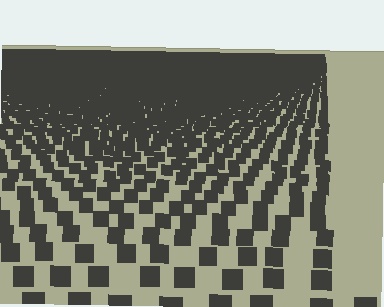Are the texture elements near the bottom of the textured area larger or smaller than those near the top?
Larger. Near the bottom, elements are closer to the viewer and appear at a bigger on-screen size.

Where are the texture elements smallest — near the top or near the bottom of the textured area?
Near the top.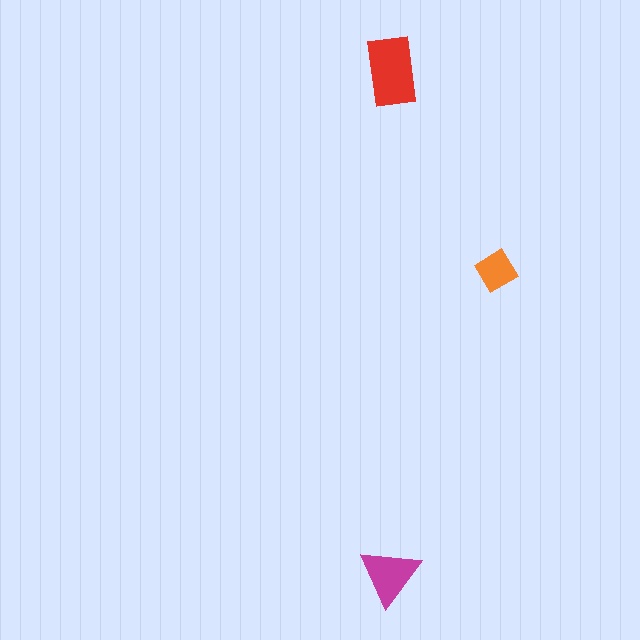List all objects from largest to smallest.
The red rectangle, the magenta triangle, the orange diamond.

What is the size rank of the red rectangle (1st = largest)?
1st.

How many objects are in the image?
There are 3 objects in the image.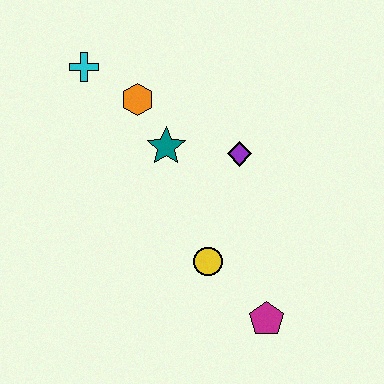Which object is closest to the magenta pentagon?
The yellow circle is closest to the magenta pentagon.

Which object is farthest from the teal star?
The magenta pentagon is farthest from the teal star.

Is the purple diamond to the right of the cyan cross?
Yes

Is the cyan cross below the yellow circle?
No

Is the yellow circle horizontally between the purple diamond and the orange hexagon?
Yes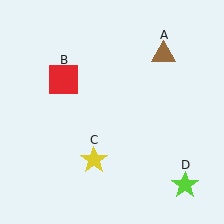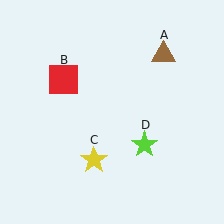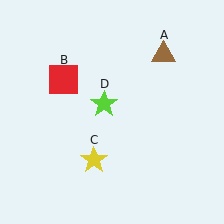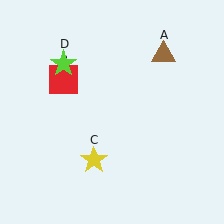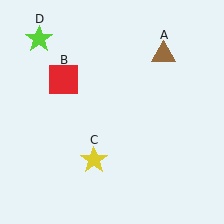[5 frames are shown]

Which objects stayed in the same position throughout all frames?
Brown triangle (object A) and red square (object B) and yellow star (object C) remained stationary.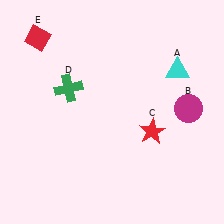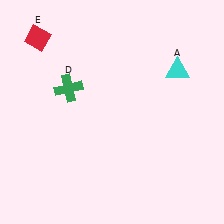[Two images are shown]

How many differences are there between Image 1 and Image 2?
There are 2 differences between the two images.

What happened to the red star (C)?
The red star (C) was removed in Image 2. It was in the bottom-right area of Image 1.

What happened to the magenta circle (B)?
The magenta circle (B) was removed in Image 2. It was in the top-right area of Image 1.